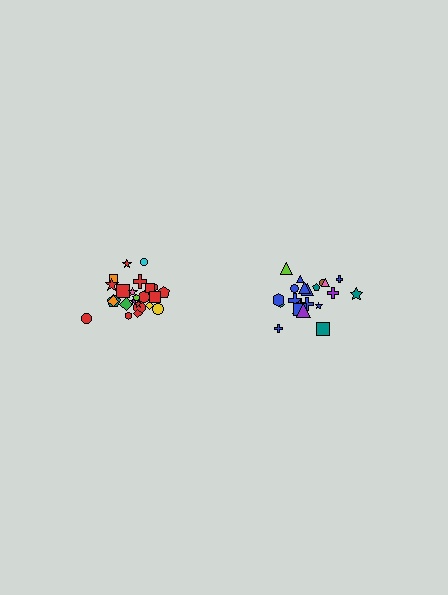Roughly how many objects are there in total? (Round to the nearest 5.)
Roughly 45 objects in total.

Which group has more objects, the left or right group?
The left group.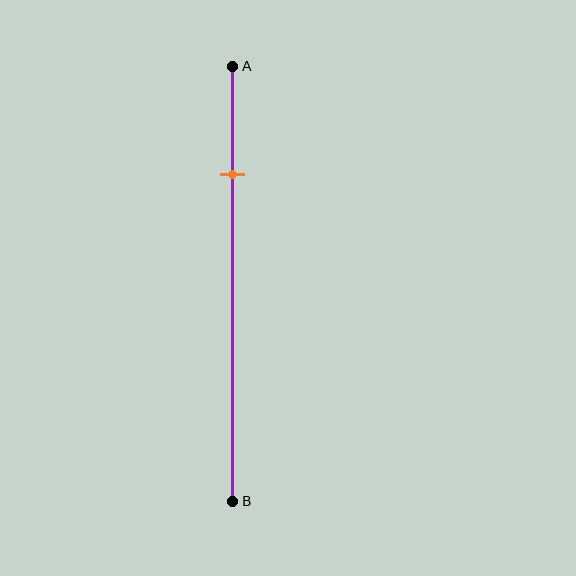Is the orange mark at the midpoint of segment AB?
No, the mark is at about 25% from A, not at the 50% midpoint.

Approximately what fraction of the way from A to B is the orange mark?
The orange mark is approximately 25% of the way from A to B.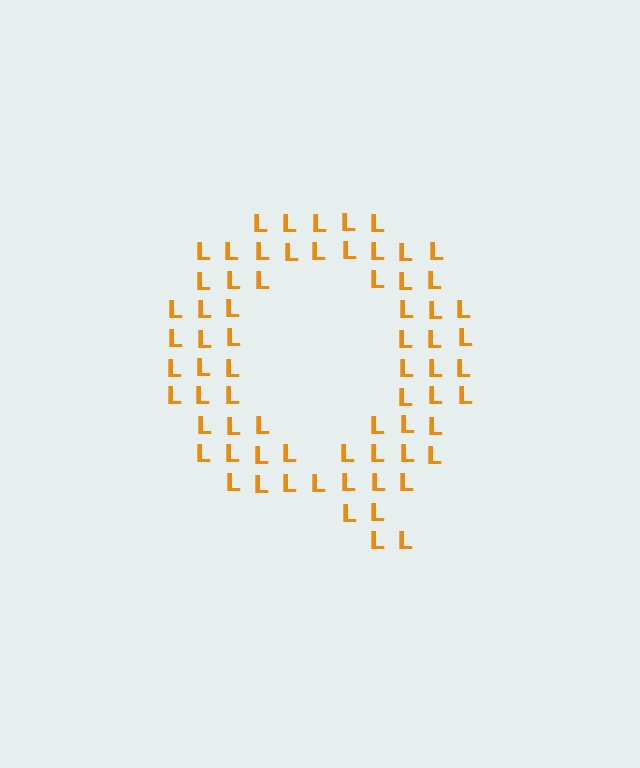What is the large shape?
The large shape is the letter Q.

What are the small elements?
The small elements are letter L's.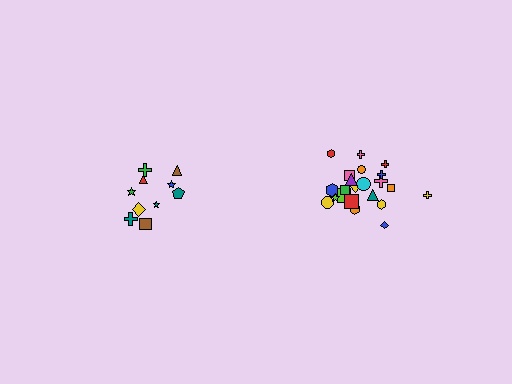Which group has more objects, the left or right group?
The right group.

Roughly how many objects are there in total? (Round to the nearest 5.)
Roughly 30 objects in total.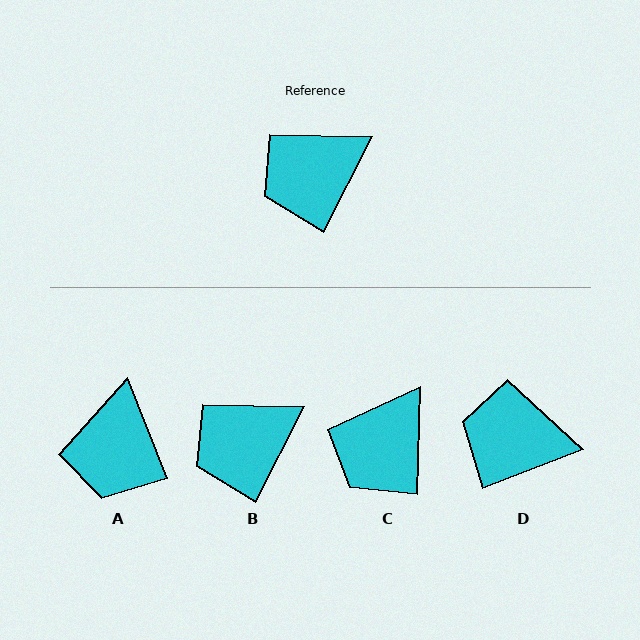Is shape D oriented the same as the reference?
No, it is off by about 42 degrees.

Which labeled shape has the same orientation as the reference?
B.